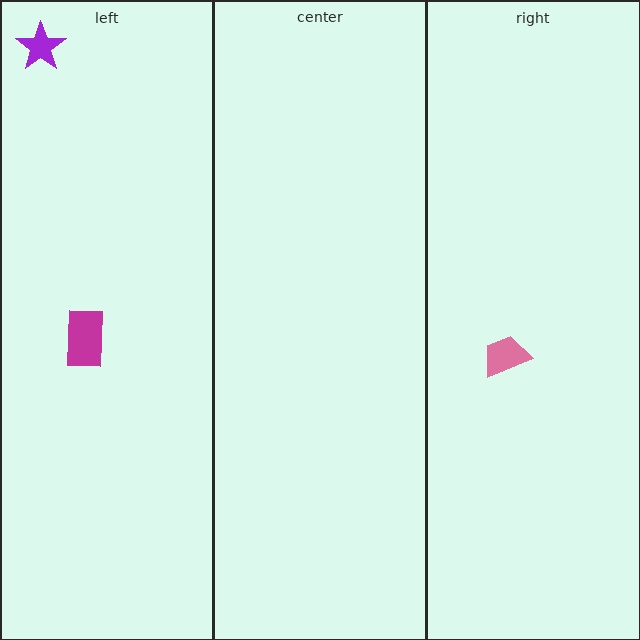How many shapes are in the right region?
1.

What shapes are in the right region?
The pink trapezoid.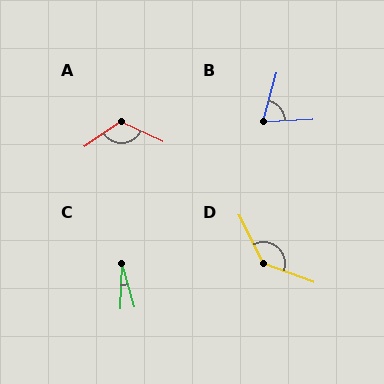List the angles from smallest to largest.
C (18°), B (73°), A (121°), D (137°).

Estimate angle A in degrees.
Approximately 121 degrees.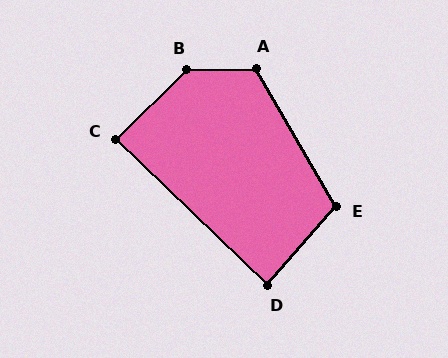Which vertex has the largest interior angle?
B, at approximately 137 degrees.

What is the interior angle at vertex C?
Approximately 88 degrees (approximately right).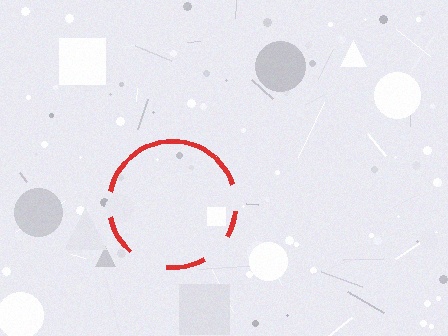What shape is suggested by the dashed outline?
The dashed outline suggests a circle.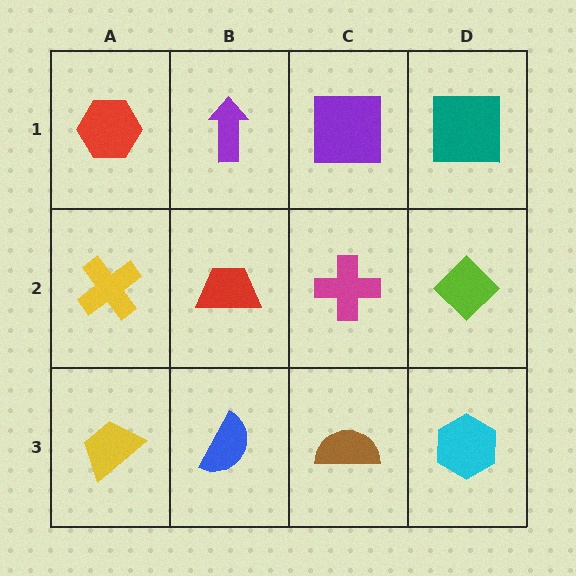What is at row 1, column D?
A teal square.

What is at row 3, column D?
A cyan hexagon.